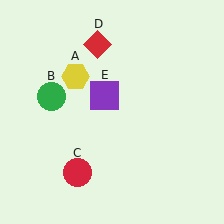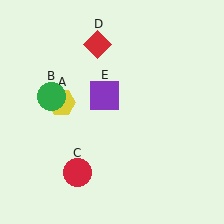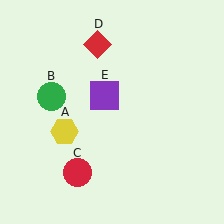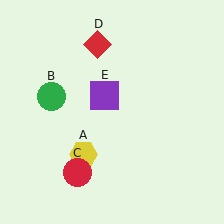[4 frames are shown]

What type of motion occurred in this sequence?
The yellow hexagon (object A) rotated counterclockwise around the center of the scene.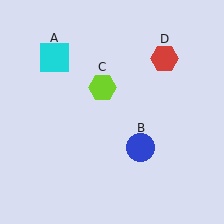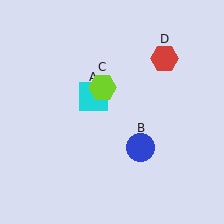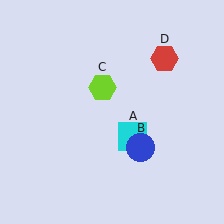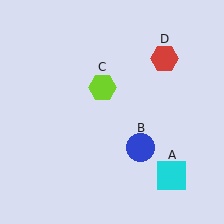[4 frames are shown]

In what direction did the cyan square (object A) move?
The cyan square (object A) moved down and to the right.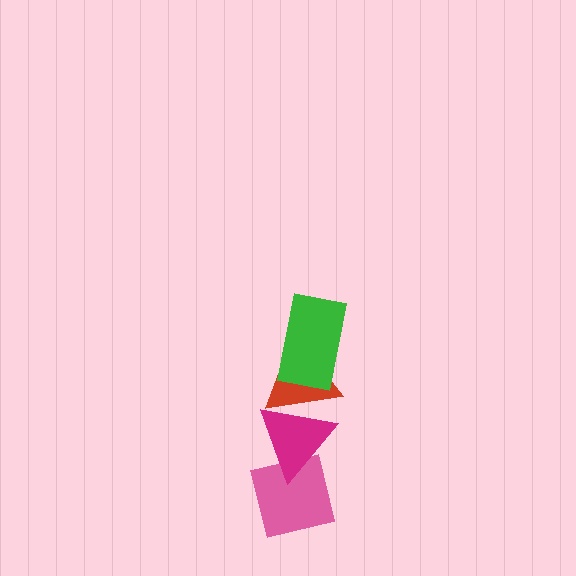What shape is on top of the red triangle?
The green rectangle is on top of the red triangle.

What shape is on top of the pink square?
The magenta triangle is on top of the pink square.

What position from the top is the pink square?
The pink square is 4th from the top.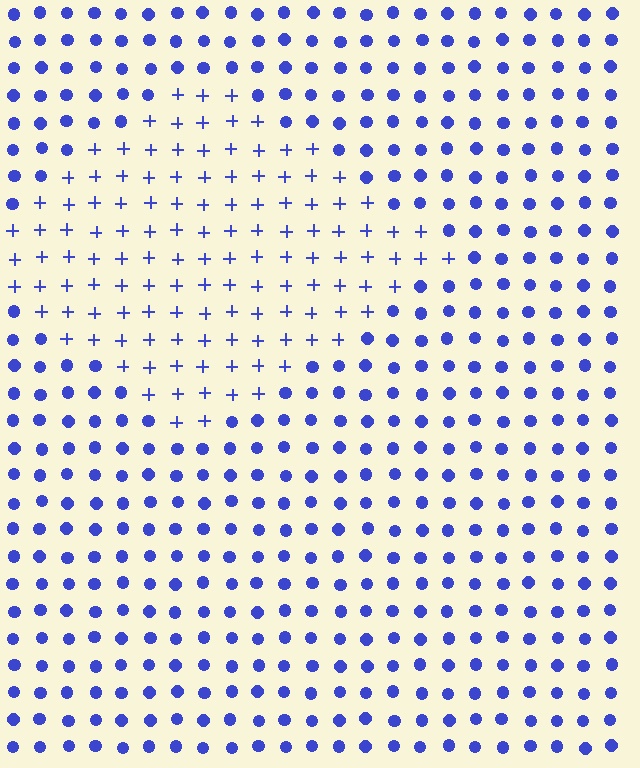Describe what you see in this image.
The image is filled with small blue elements arranged in a uniform grid. A diamond-shaped region contains plus signs, while the surrounding area contains circles. The boundary is defined purely by the change in element shape.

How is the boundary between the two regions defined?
The boundary is defined by a change in element shape: plus signs inside vs. circles outside. All elements share the same color and spacing.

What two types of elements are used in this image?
The image uses plus signs inside the diamond region and circles outside it.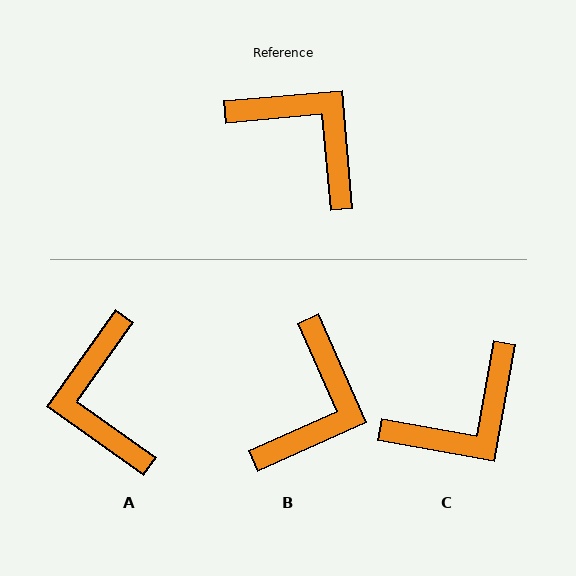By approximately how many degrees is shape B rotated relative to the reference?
Approximately 71 degrees clockwise.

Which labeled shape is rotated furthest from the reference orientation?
A, about 139 degrees away.